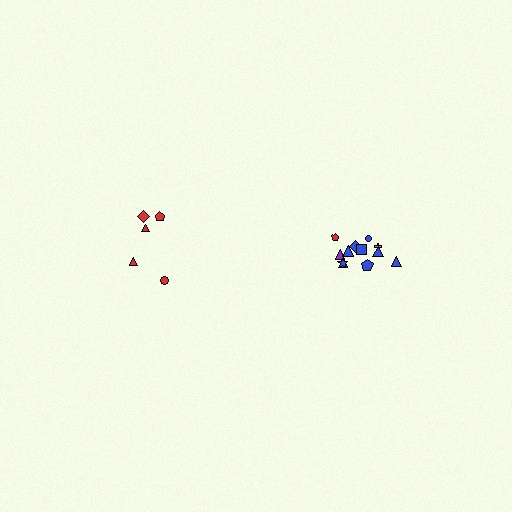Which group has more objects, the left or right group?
The right group.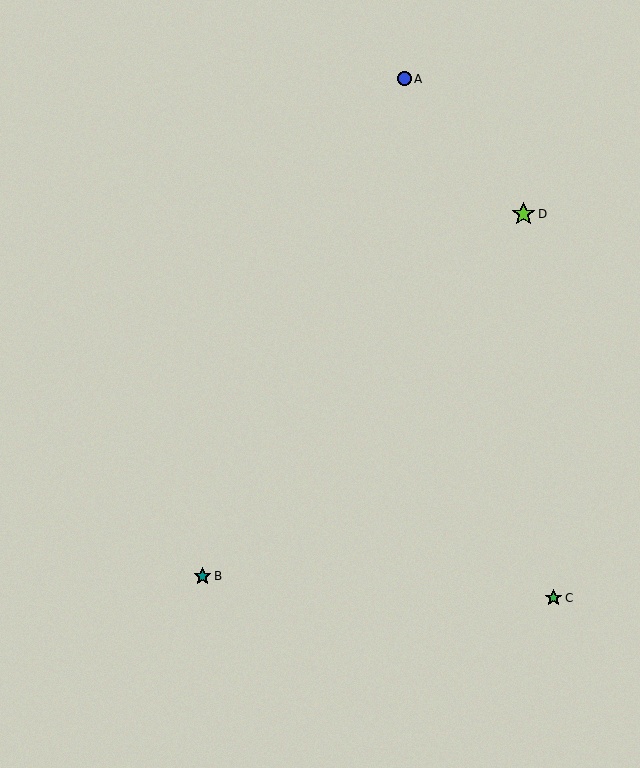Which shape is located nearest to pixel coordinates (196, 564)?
The teal star (labeled B) at (202, 576) is nearest to that location.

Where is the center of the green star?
The center of the green star is at (554, 598).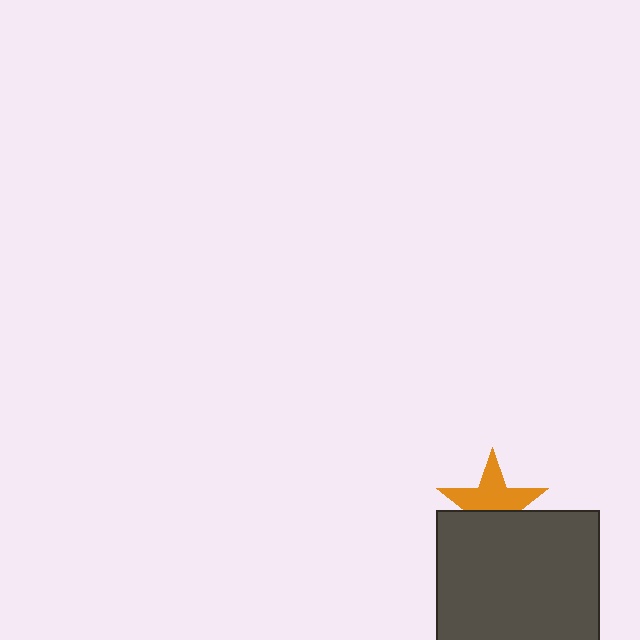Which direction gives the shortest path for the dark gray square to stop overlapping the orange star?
Moving down gives the shortest separation.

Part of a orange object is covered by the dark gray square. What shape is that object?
It is a star.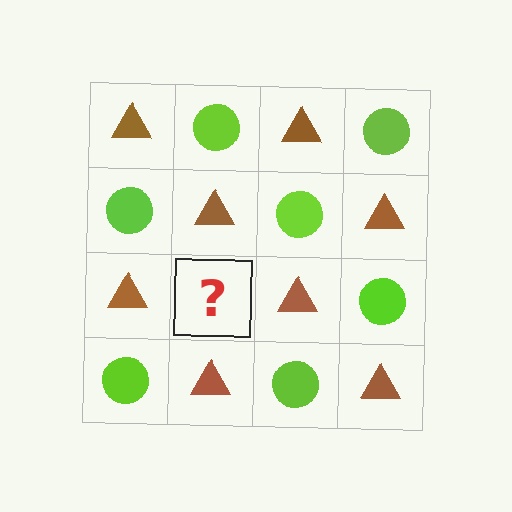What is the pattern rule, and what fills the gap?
The rule is that it alternates brown triangle and lime circle in a checkerboard pattern. The gap should be filled with a lime circle.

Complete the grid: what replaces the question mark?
The question mark should be replaced with a lime circle.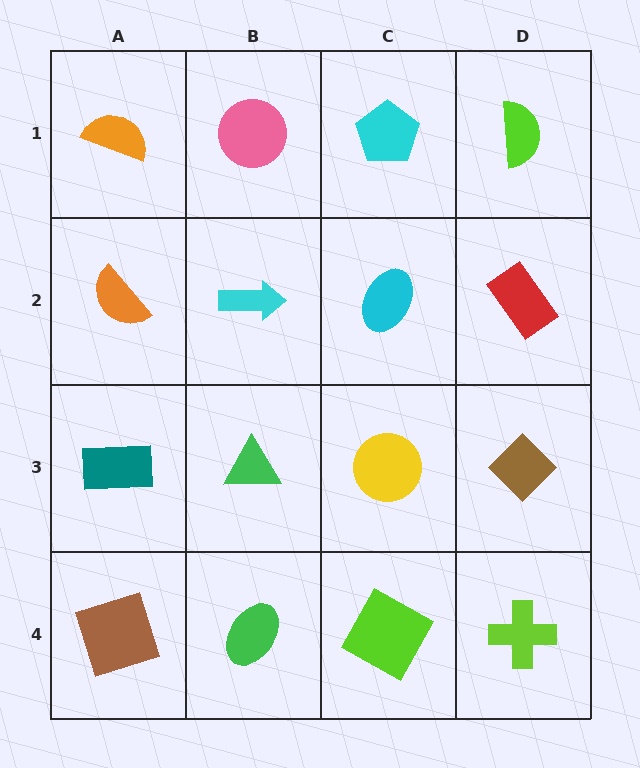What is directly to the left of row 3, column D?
A yellow circle.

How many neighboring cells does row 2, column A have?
3.